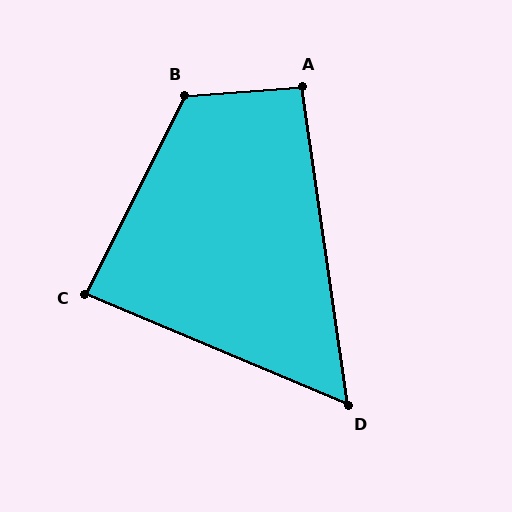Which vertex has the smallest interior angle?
D, at approximately 59 degrees.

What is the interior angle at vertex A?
Approximately 94 degrees (approximately right).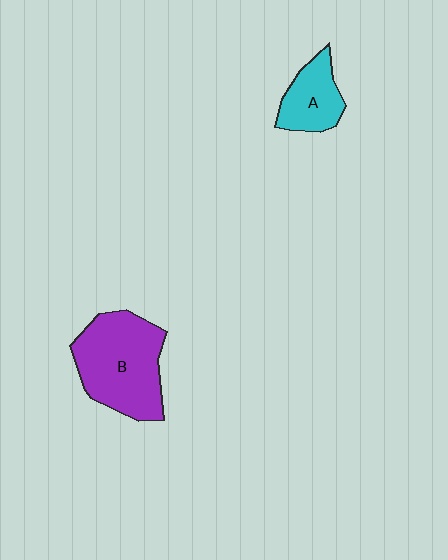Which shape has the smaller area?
Shape A (cyan).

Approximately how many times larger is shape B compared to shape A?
Approximately 2.1 times.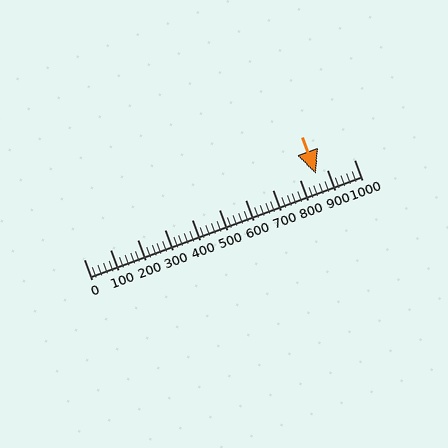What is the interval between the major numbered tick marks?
The major tick marks are spaced 100 units apart.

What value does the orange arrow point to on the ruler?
The orange arrow points to approximately 860.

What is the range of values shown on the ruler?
The ruler shows values from 0 to 1000.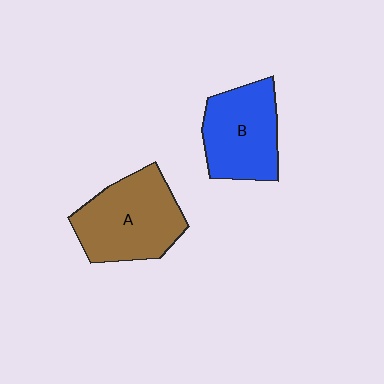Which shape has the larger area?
Shape A (brown).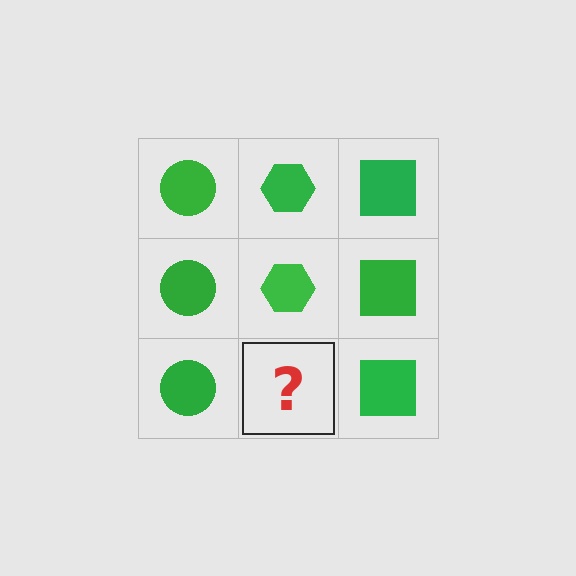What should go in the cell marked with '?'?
The missing cell should contain a green hexagon.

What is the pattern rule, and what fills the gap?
The rule is that each column has a consistent shape. The gap should be filled with a green hexagon.